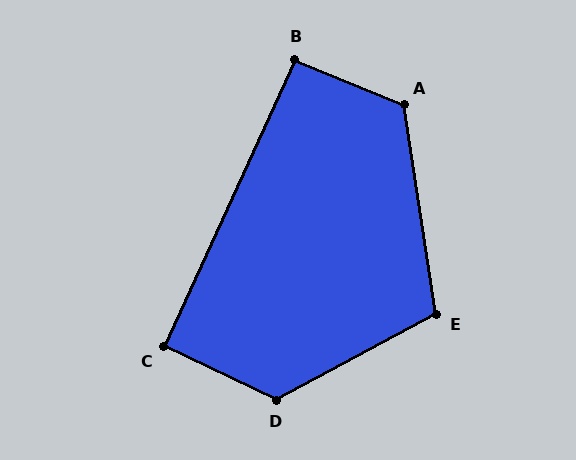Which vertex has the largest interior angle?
D, at approximately 126 degrees.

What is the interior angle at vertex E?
Approximately 109 degrees (obtuse).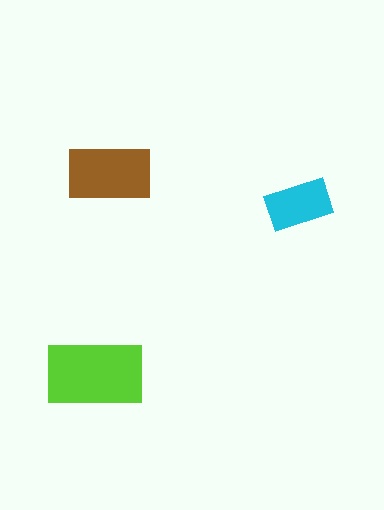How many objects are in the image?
There are 3 objects in the image.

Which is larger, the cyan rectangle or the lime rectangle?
The lime one.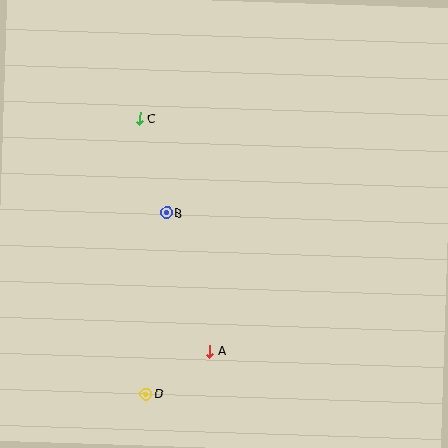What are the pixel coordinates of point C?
Point C is at (140, 118).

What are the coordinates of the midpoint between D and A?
The midpoint between D and A is at (178, 372).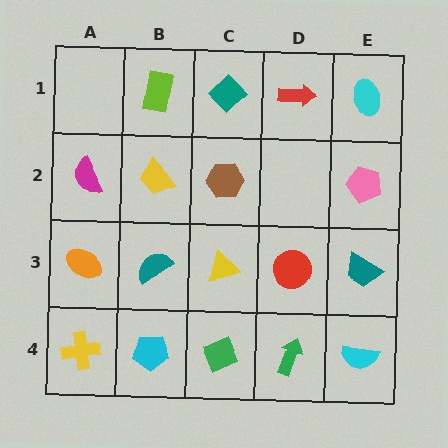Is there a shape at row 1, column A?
No, that cell is empty.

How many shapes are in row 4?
5 shapes.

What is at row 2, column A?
A magenta semicircle.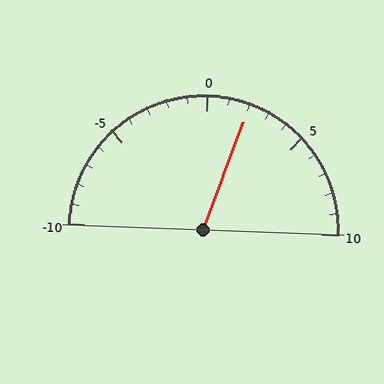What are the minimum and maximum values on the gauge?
The gauge ranges from -10 to 10.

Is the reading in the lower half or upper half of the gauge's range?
The reading is in the upper half of the range (-10 to 10).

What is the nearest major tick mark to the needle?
The nearest major tick mark is 0.